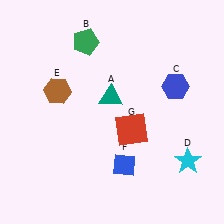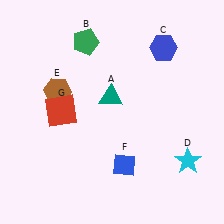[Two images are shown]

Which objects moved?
The objects that moved are: the blue hexagon (C), the red square (G).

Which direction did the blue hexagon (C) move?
The blue hexagon (C) moved up.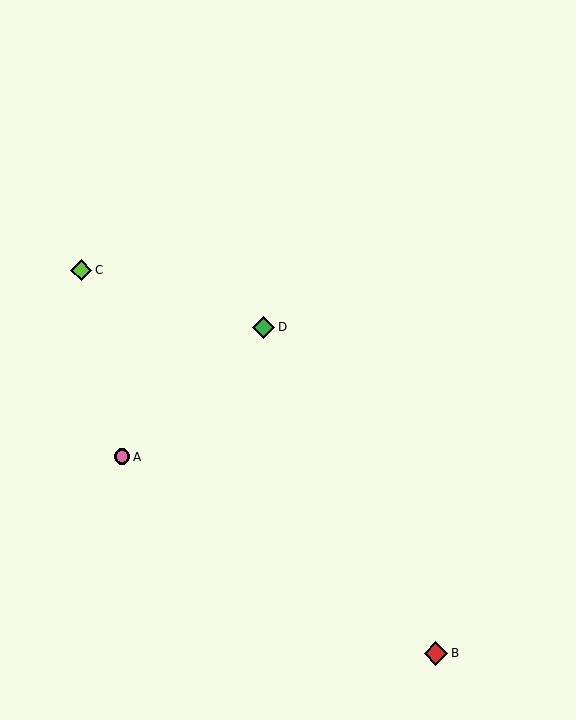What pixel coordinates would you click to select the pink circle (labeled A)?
Click at (122, 457) to select the pink circle A.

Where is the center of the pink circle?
The center of the pink circle is at (122, 457).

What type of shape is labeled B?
Shape B is a red diamond.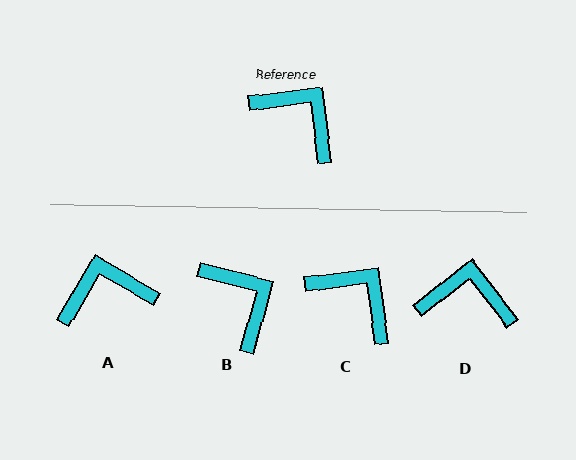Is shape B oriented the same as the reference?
No, it is off by about 22 degrees.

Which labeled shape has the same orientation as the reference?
C.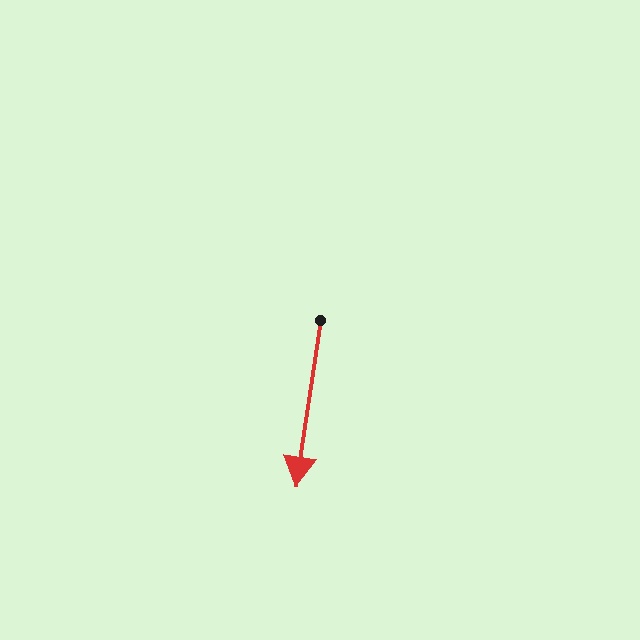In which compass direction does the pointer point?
South.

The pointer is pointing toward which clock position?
Roughly 6 o'clock.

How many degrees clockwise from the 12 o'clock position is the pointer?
Approximately 188 degrees.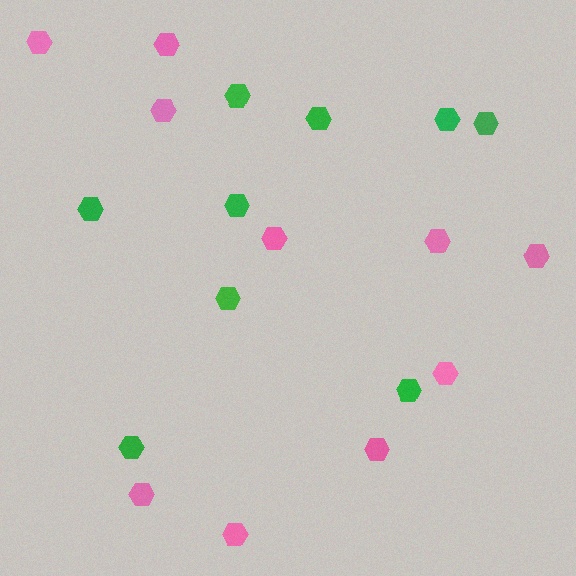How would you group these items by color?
There are 2 groups: one group of green hexagons (9) and one group of pink hexagons (10).